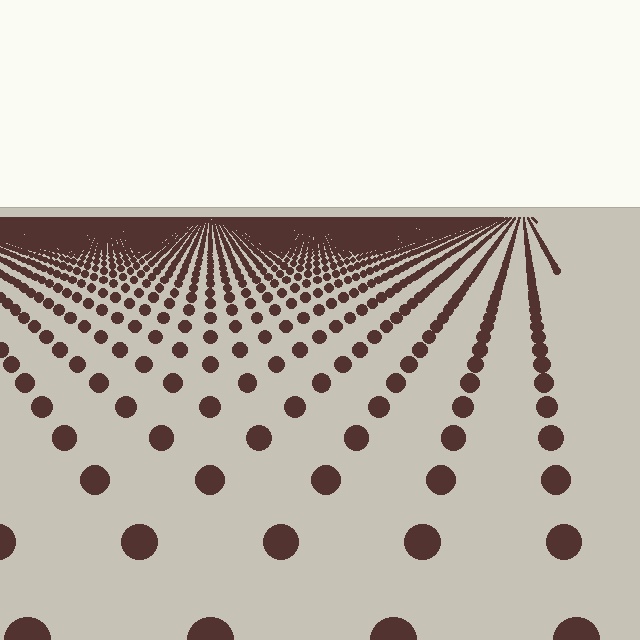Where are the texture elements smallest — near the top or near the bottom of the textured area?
Near the top.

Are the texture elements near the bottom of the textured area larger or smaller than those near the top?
Larger. Near the bottom, elements are closer to the viewer and appear at a bigger on-screen size.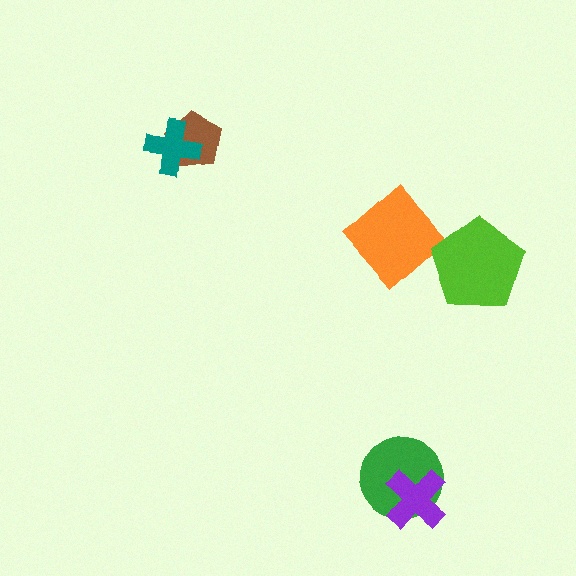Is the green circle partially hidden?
Yes, it is partially covered by another shape.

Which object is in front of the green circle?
The purple cross is in front of the green circle.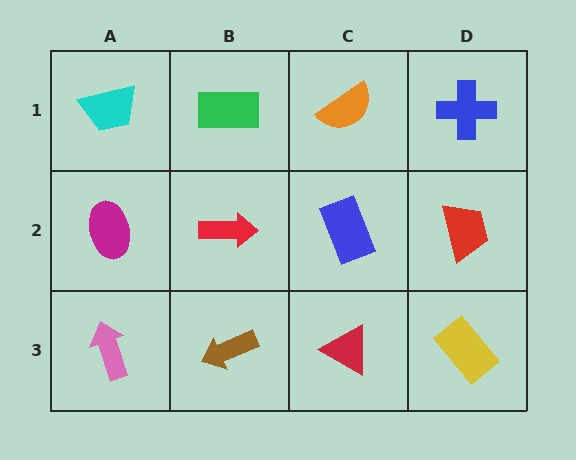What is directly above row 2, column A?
A cyan trapezoid.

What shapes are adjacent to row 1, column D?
A red trapezoid (row 2, column D), an orange semicircle (row 1, column C).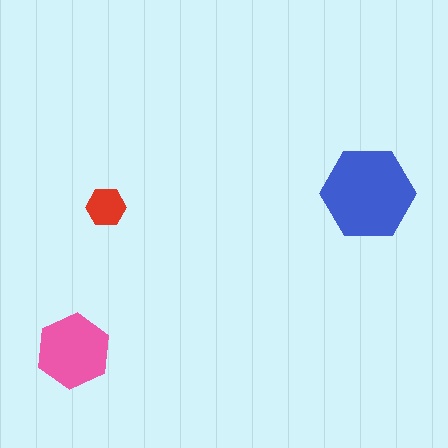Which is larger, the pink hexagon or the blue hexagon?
The blue one.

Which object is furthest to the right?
The blue hexagon is rightmost.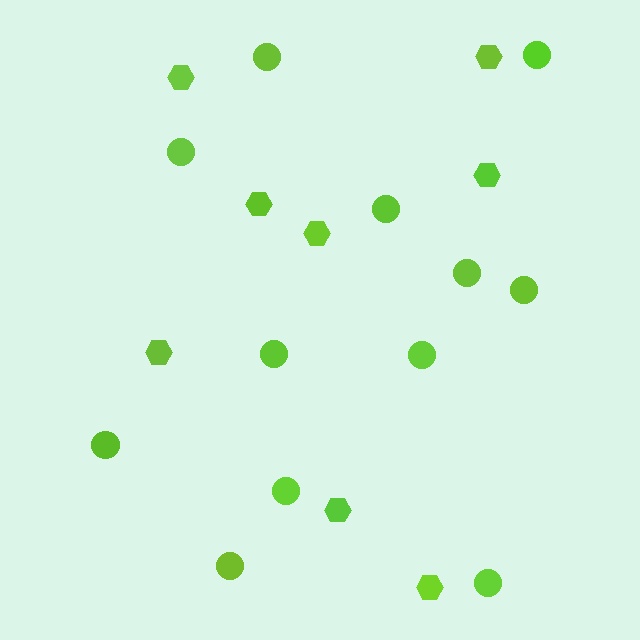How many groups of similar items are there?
There are 2 groups: one group of circles (12) and one group of hexagons (8).